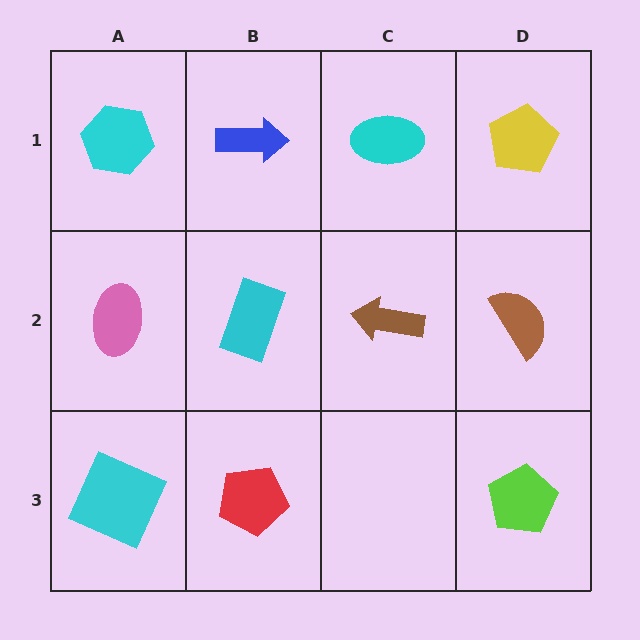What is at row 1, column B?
A blue arrow.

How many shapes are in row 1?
4 shapes.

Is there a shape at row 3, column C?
No, that cell is empty.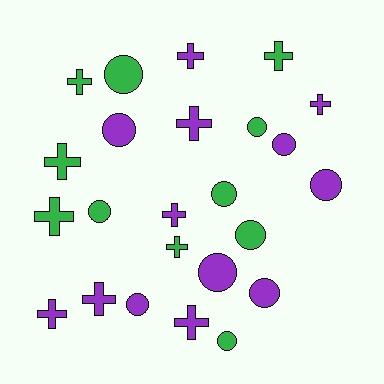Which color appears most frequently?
Purple, with 13 objects.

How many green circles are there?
There are 6 green circles.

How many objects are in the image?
There are 24 objects.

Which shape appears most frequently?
Circle, with 12 objects.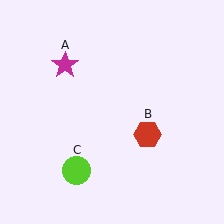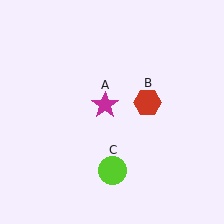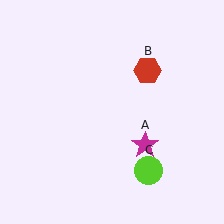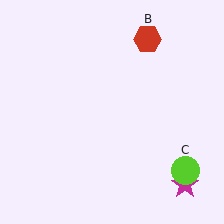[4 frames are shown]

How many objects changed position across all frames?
3 objects changed position: magenta star (object A), red hexagon (object B), lime circle (object C).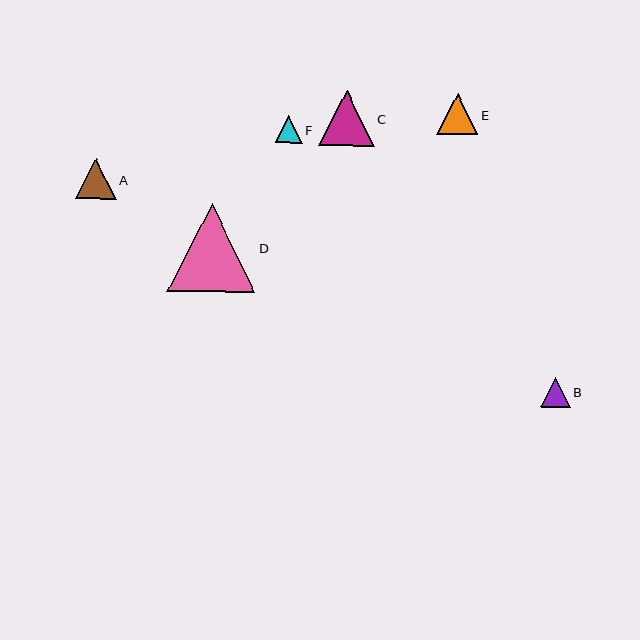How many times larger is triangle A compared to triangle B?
Triangle A is approximately 1.3 times the size of triangle B.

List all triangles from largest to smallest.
From largest to smallest: D, C, E, A, B, F.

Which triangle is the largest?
Triangle D is the largest with a size of approximately 88 pixels.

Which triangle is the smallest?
Triangle F is the smallest with a size of approximately 27 pixels.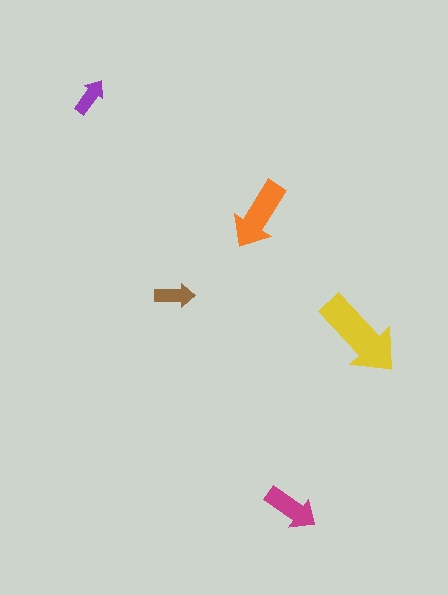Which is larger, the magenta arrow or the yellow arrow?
The yellow one.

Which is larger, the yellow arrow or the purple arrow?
The yellow one.